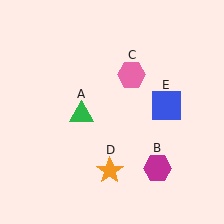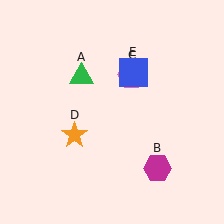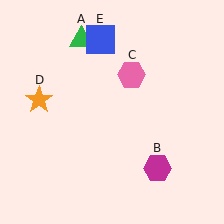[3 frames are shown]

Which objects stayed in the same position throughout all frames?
Magenta hexagon (object B) and pink hexagon (object C) remained stationary.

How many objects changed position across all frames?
3 objects changed position: green triangle (object A), orange star (object D), blue square (object E).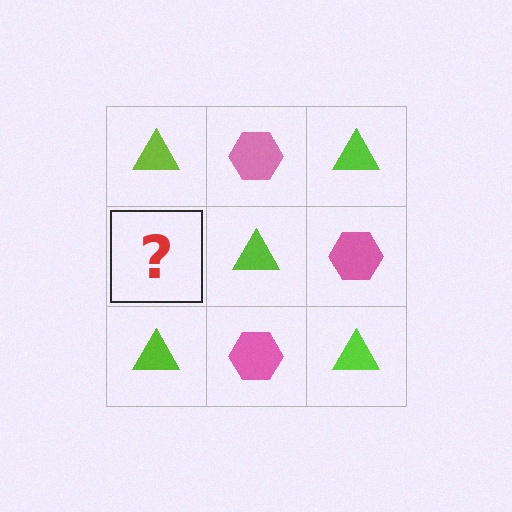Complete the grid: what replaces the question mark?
The question mark should be replaced with a pink hexagon.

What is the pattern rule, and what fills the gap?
The rule is that it alternates lime triangle and pink hexagon in a checkerboard pattern. The gap should be filled with a pink hexagon.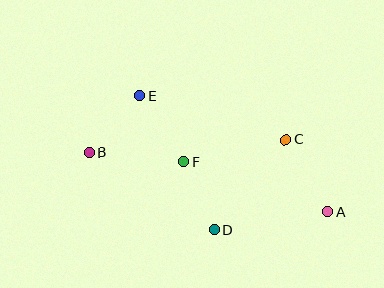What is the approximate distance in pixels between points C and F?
The distance between C and F is approximately 104 pixels.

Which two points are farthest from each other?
Points A and B are farthest from each other.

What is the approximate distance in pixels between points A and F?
The distance between A and F is approximately 153 pixels.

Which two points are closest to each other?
Points D and F are closest to each other.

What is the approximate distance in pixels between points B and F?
The distance between B and F is approximately 95 pixels.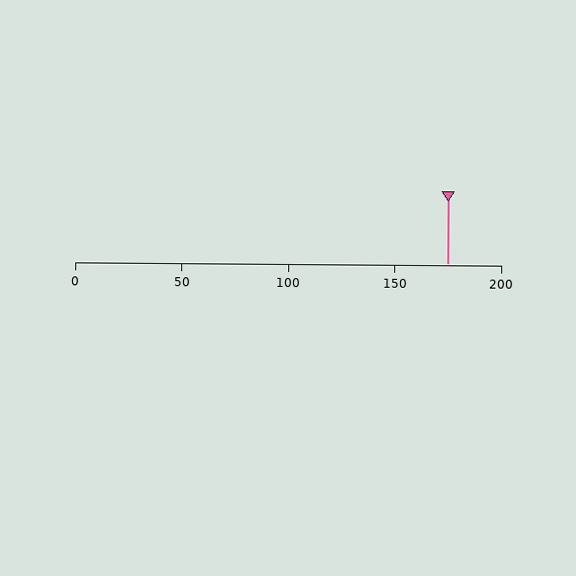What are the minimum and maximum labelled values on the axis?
The axis runs from 0 to 200.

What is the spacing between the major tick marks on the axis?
The major ticks are spaced 50 apart.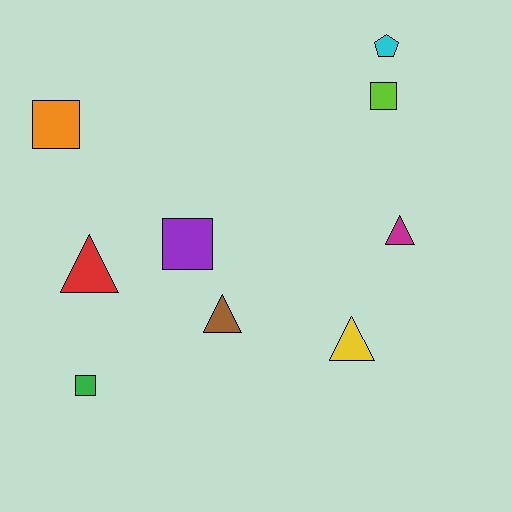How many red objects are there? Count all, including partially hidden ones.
There is 1 red object.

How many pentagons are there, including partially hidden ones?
There is 1 pentagon.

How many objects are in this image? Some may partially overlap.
There are 9 objects.